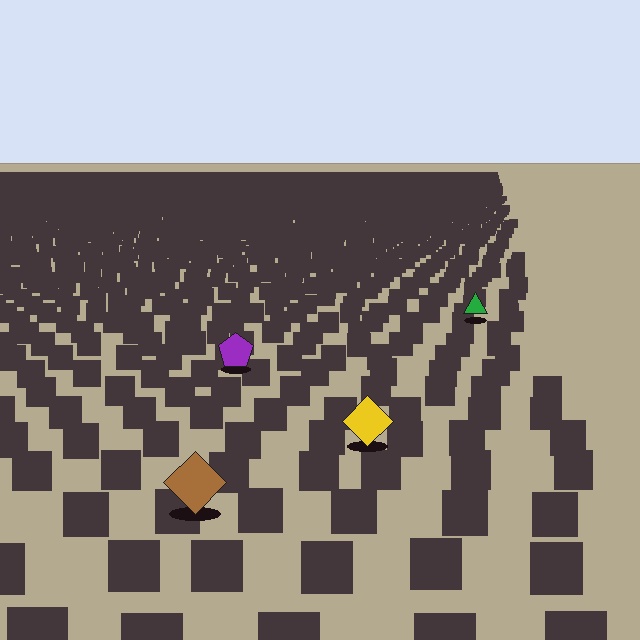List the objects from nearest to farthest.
From nearest to farthest: the brown diamond, the yellow diamond, the purple pentagon, the green triangle.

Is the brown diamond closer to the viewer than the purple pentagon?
Yes. The brown diamond is closer — you can tell from the texture gradient: the ground texture is coarser near it.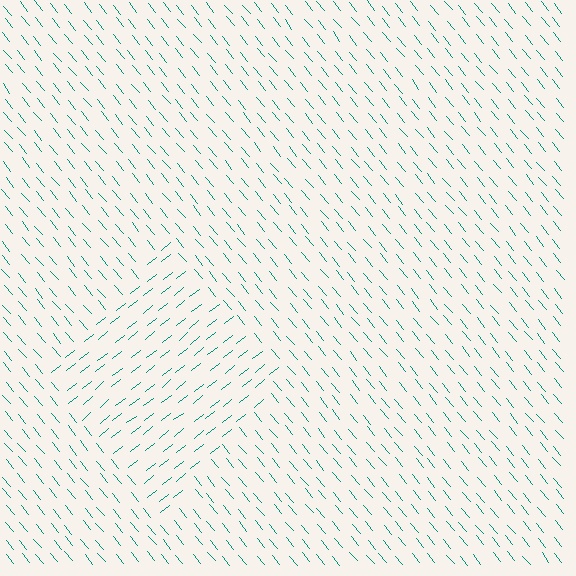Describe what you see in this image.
The image is filled with small teal line segments. A diamond region in the image has lines oriented differently from the surrounding lines, creating a visible texture boundary.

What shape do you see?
I see a diamond.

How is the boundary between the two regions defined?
The boundary is defined purely by a change in line orientation (approximately 89 degrees difference). All lines are the same color and thickness.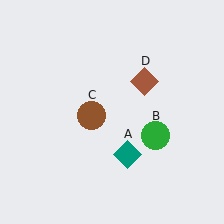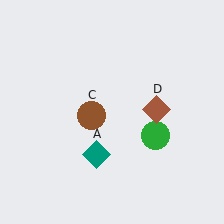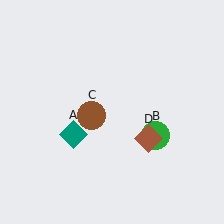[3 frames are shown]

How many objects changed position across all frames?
2 objects changed position: teal diamond (object A), brown diamond (object D).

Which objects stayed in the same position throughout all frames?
Green circle (object B) and brown circle (object C) remained stationary.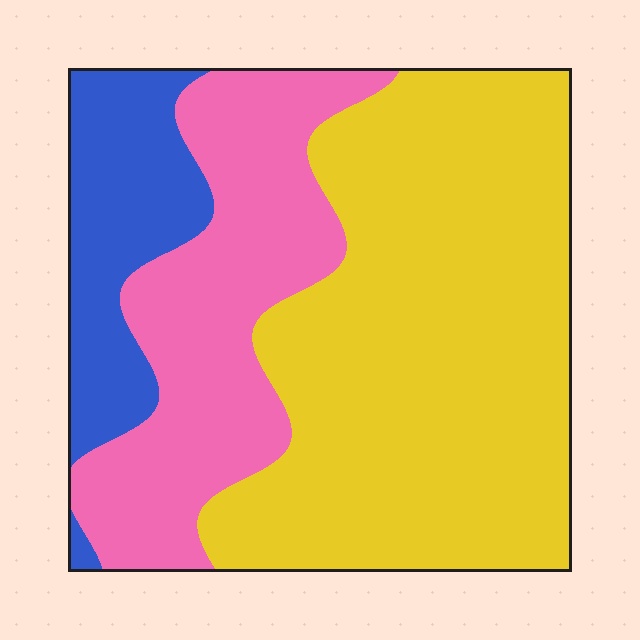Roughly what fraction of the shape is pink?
Pink takes up between a sixth and a third of the shape.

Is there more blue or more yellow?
Yellow.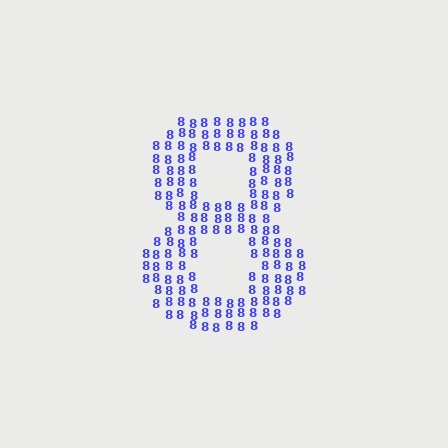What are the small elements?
The small elements are digit 8's.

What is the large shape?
The large shape is the digit 8.